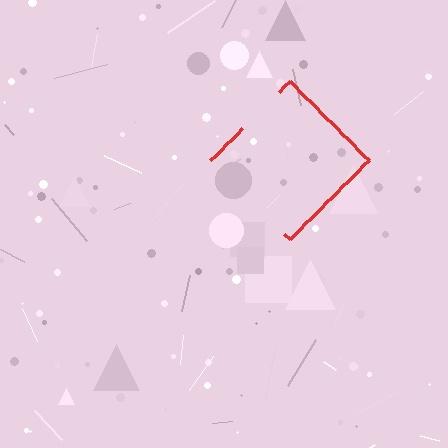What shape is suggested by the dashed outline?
The dashed outline suggests a diamond.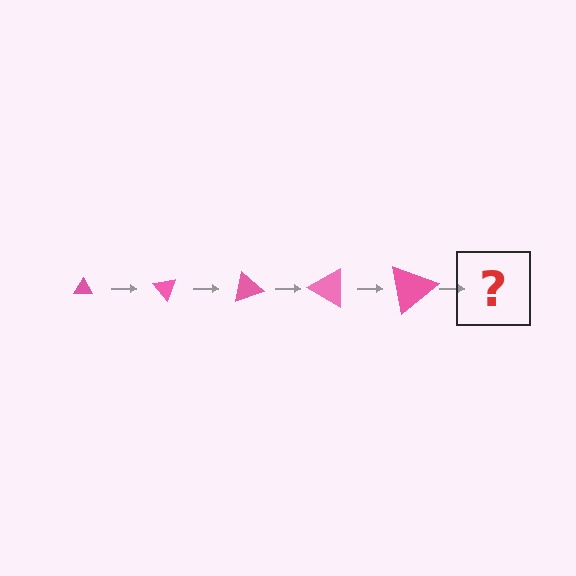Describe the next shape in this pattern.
It should be a triangle, larger than the previous one and rotated 250 degrees from the start.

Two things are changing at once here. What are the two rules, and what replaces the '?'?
The two rules are that the triangle grows larger each step and it rotates 50 degrees each step. The '?' should be a triangle, larger than the previous one and rotated 250 degrees from the start.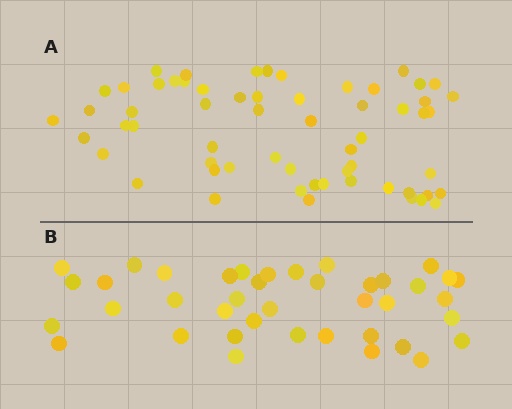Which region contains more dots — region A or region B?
Region A (the top region) has more dots.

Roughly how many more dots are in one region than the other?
Region A has approximately 20 more dots than region B.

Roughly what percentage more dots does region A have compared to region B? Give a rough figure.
About 50% more.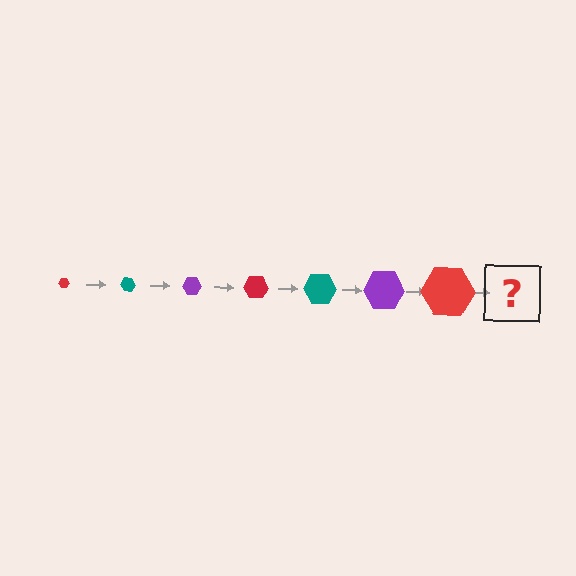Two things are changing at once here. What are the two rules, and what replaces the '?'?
The two rules are that the hexagon grows larger each step and the color cycles through red, teal, and purple. The '?' should be a teal hexagon, larger than the previous one.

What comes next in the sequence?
The next element should be a teal hexagon, larger than the previous one.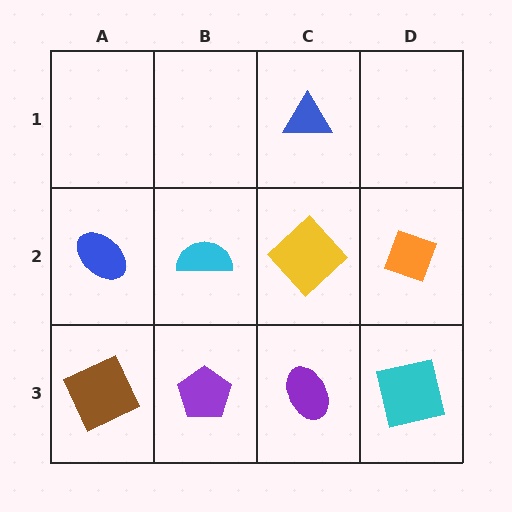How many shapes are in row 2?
4 shapes.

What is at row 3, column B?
A purple pentagon.